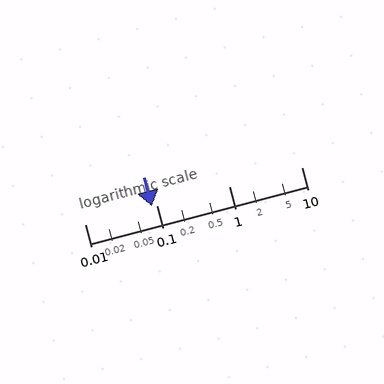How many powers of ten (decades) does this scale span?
The scale spans 3 decades, from 0.01 to 10.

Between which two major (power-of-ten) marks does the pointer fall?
The pointer is between 0.01 and 0.1.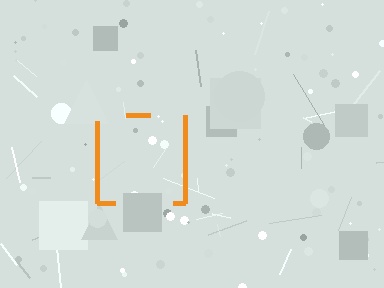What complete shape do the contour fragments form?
The contour fragments form a square.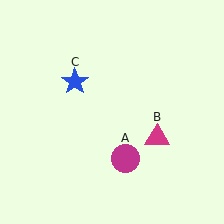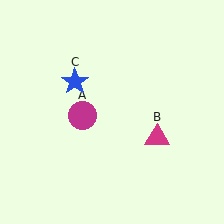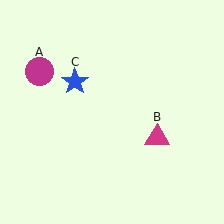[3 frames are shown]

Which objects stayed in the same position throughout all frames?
Magenta triangle (object B) and blue star (object C) remained stationary.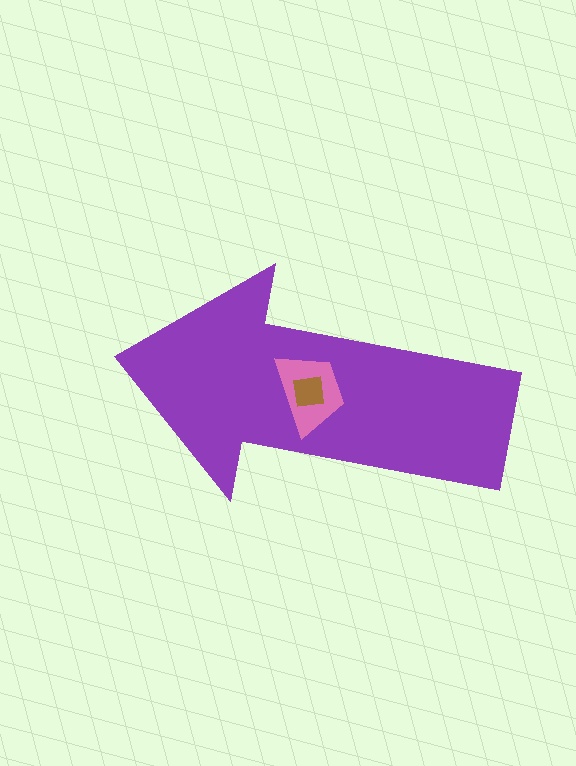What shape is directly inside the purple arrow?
The pink trapezoid.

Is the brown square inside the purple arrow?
Yes.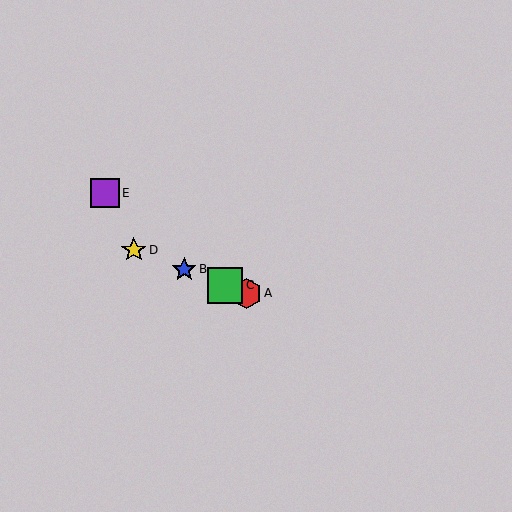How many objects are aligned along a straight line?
4 objects (A, B, C, D) are aligned along a straight line.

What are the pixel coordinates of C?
Object C is at (225, 285).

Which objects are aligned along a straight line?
Objects A, B, C, D are aligned along a straight line.